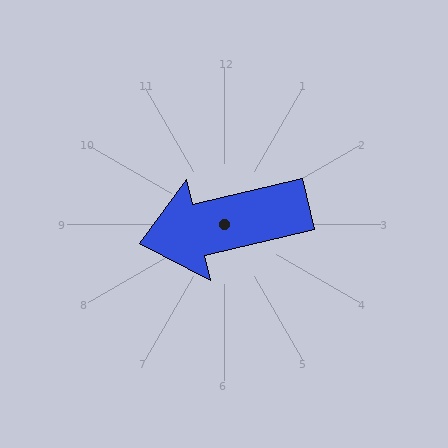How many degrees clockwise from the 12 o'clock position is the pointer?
Approximately 257 degrees.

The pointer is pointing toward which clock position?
Roughly 9 o'clock.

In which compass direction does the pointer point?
West.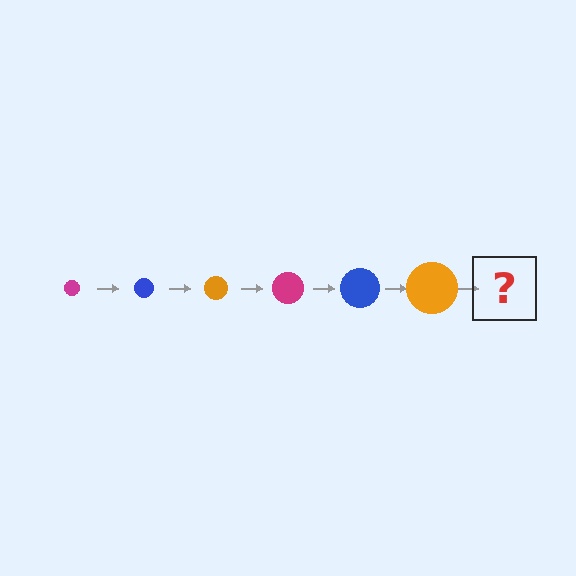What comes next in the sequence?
The next element should be a magenta circle, larger than the previous one.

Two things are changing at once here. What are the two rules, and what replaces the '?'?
The two rules are that the circle grows larger each step and the color cycles through magenta, blue, and orange. The '?' should be a magenta circle, larger than the previous one.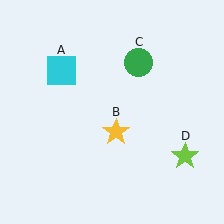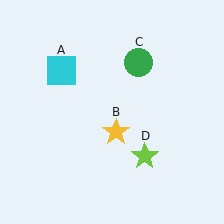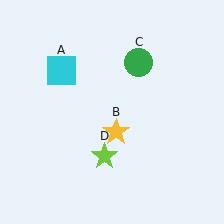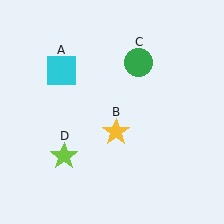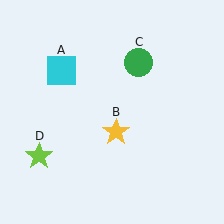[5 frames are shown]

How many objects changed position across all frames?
1 object changed position: lime star (object D).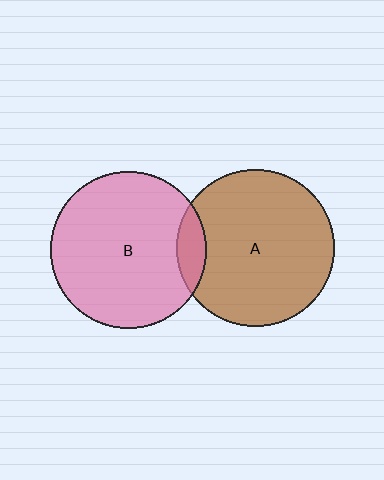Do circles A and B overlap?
Yes.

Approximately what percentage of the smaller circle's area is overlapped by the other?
Approximately 10%.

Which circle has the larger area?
Circle A (brown).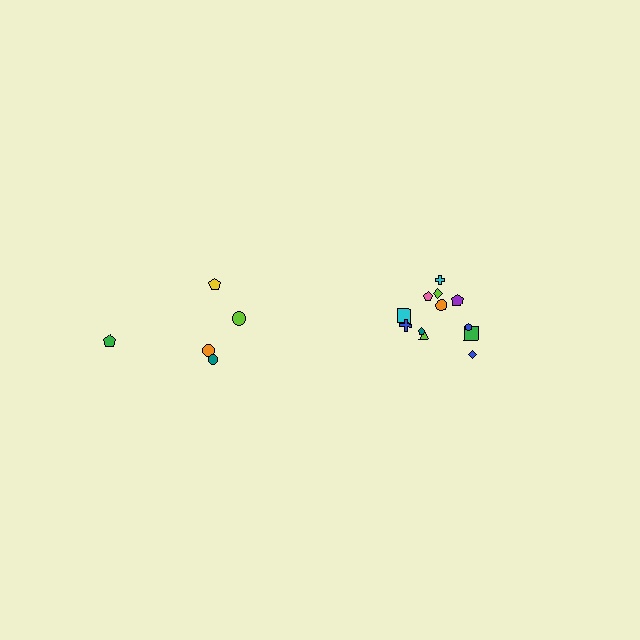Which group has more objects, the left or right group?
The right group.